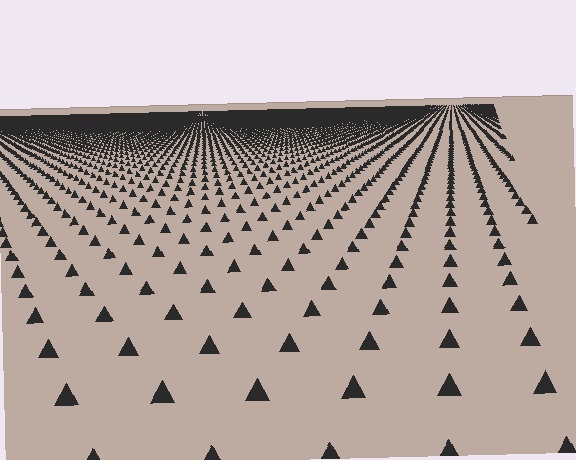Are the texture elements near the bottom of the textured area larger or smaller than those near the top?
Larger. Near the bottom, elements are closer to the viewer and appear at a bigger on-screen size.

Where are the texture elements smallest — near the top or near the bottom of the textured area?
Near the top.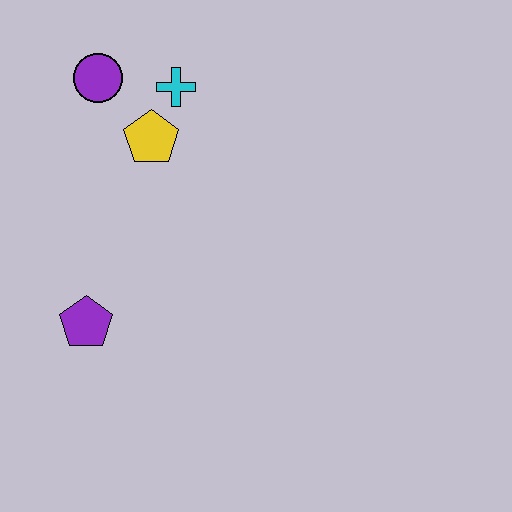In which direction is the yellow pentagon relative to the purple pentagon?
The yellow pentagon is above the purple pentagon.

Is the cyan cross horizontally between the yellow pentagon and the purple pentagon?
No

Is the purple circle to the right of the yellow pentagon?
No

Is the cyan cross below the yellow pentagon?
No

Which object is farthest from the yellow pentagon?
The purple pentagon is farthest from the yellow pentagon.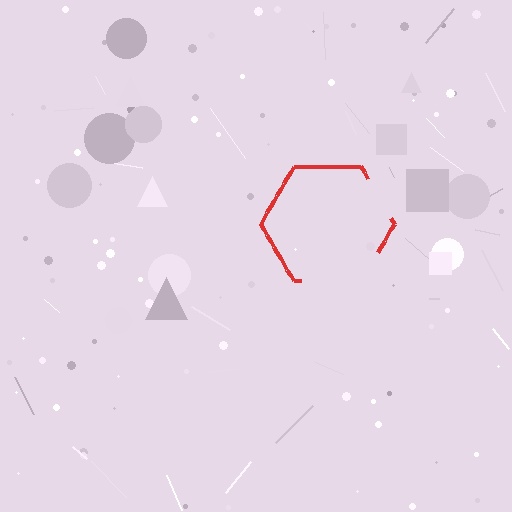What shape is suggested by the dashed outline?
The dashed outline suggests a hexagon.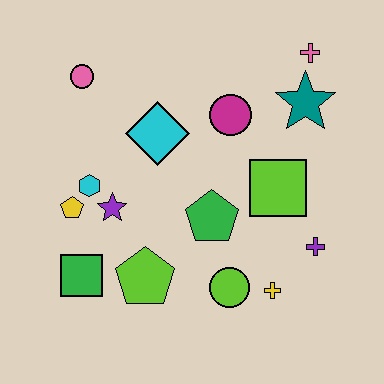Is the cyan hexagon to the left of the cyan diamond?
Yes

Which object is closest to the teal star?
The pink cross is closest to the teal star.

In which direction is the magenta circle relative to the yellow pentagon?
The magenta circle is to the right of the yellow pentagon.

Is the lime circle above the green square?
No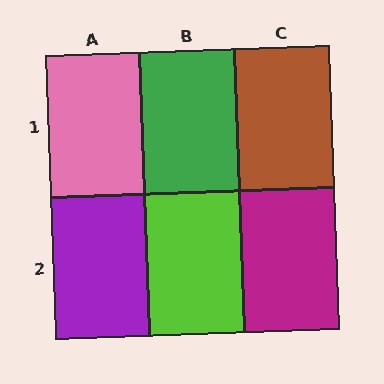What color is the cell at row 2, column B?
Lime.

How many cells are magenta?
1 cell is magenta.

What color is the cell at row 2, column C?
Magenta.